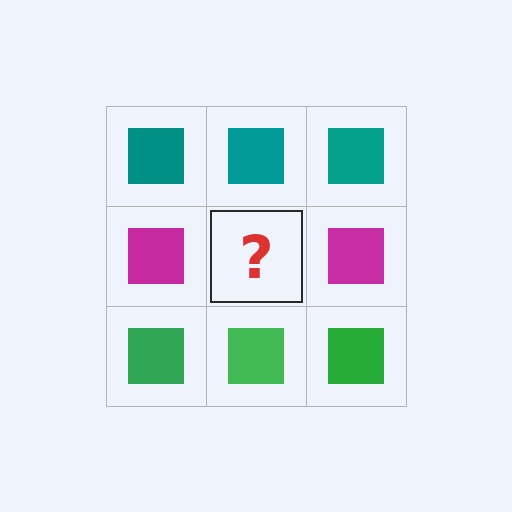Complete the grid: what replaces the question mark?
The question mark should be replaced with a magenta square.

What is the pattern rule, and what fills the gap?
The rule is that each row has a consistent color. The gap should be filled with a magenta square.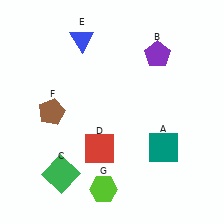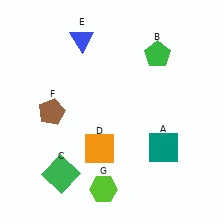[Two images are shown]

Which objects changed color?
B changed from purple to green. D changed from red to orange.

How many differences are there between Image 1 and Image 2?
There are 2 differences between the two images.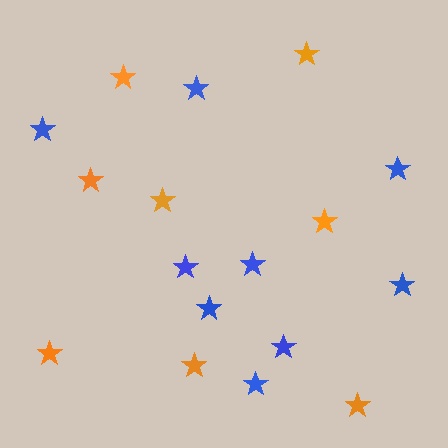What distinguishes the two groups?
There are 2 groups: one group of blue stars (9) and one group of orange stars (8).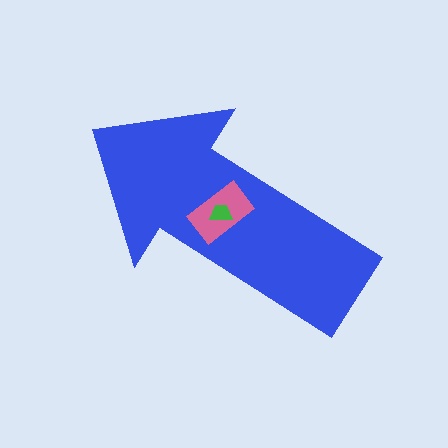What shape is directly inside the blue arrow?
The pink rectangle.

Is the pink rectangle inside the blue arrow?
Yes.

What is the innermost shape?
The green trapezoid.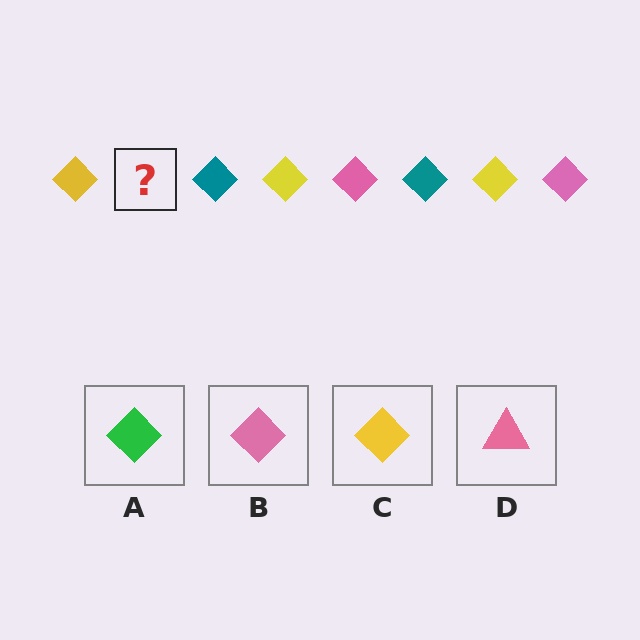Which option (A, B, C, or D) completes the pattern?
B.